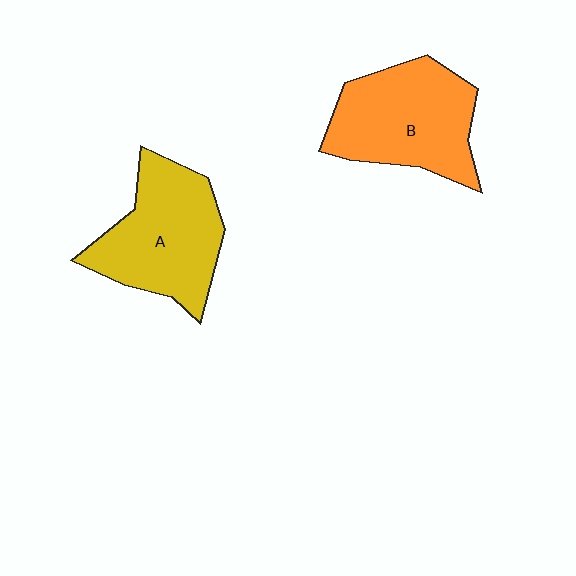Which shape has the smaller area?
Shape A (yellow).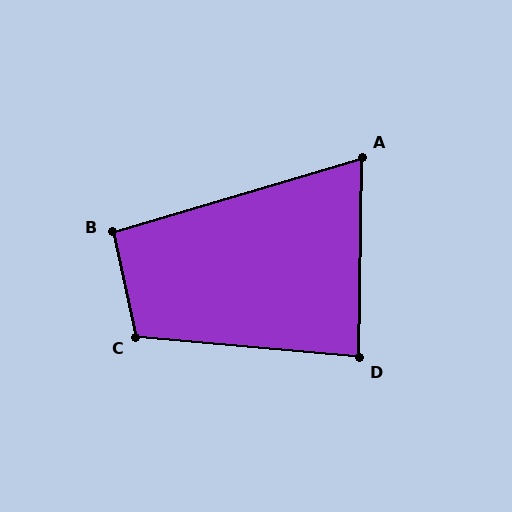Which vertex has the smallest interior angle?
A, at approximately 73 degrees.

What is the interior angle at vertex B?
Approximately 94 degrees (approximately right).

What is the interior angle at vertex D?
Approximately 86 degrees (approximately right).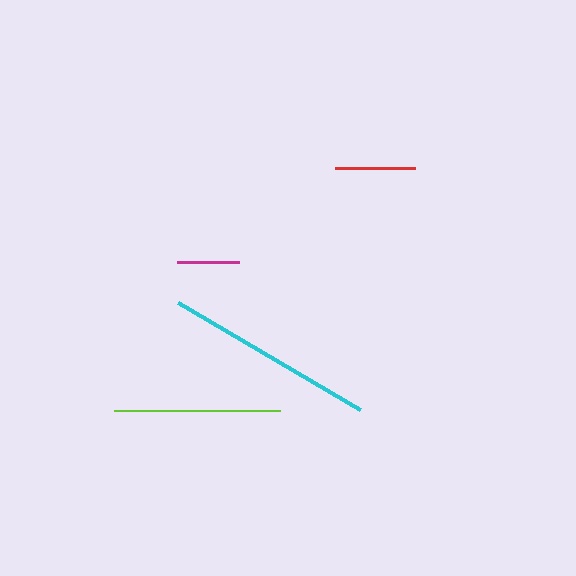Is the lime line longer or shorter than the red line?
The lime line is longer than the red line.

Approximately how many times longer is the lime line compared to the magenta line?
The lime line is approximately 2.7 times the length of the magenta line.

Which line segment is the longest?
The cyan line is the longest at approximately 210 pixels.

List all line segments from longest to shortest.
From longest to shortest: cyan, lime, red, magenta.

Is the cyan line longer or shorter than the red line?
The cyan line is longer than the red line.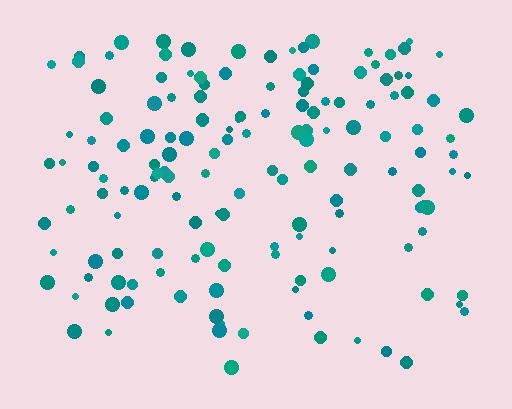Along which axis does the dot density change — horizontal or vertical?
Vertical.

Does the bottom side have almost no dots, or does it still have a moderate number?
Still a moderate number, just noticeably fewer than the top.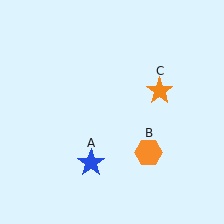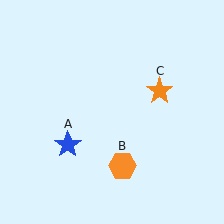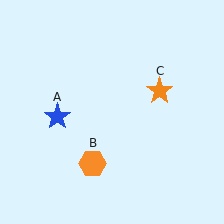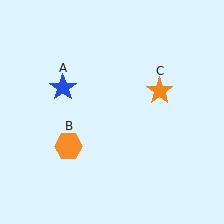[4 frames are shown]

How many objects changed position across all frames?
2 objects changed position: blue star (object A), orange hexagon (object B).